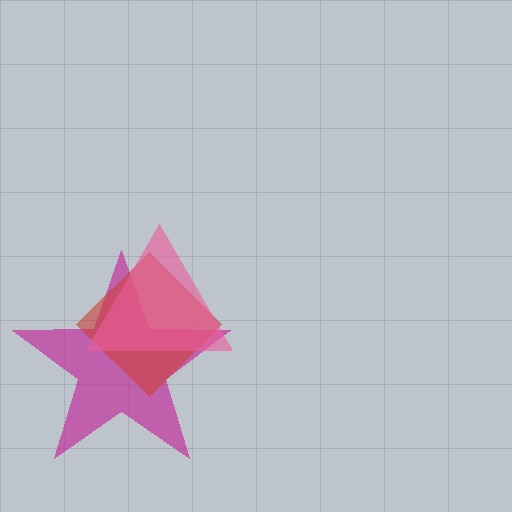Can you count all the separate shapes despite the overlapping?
Yes, there are 3 separate shapes.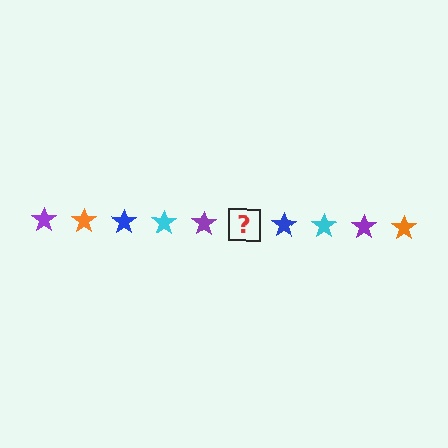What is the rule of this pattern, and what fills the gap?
The rule is that the pattern cycles through purple, orange, blue, cyan stars. The gap should be filled with an orange star.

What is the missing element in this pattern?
The missing element is an orange star.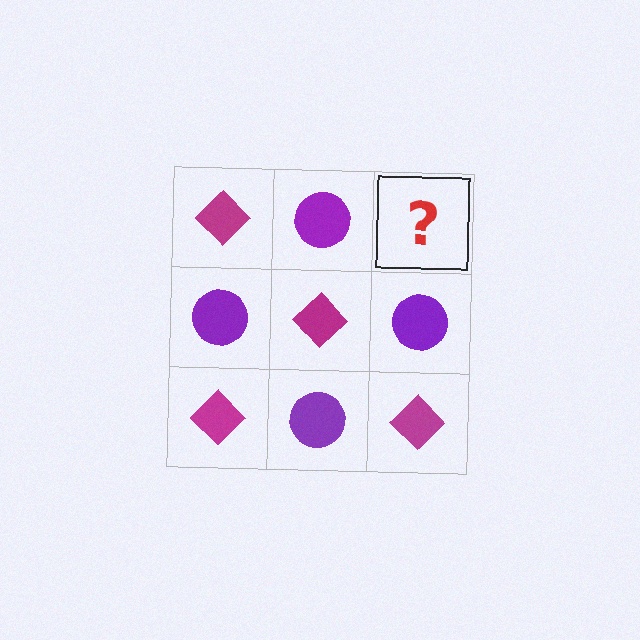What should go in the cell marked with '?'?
The missing cell should contain a magenta diamond.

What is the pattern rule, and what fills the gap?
The rule is that it alternates magenta diamond and purple circle in a checkerboard pattern. The gap should be filled with a magenta diamond.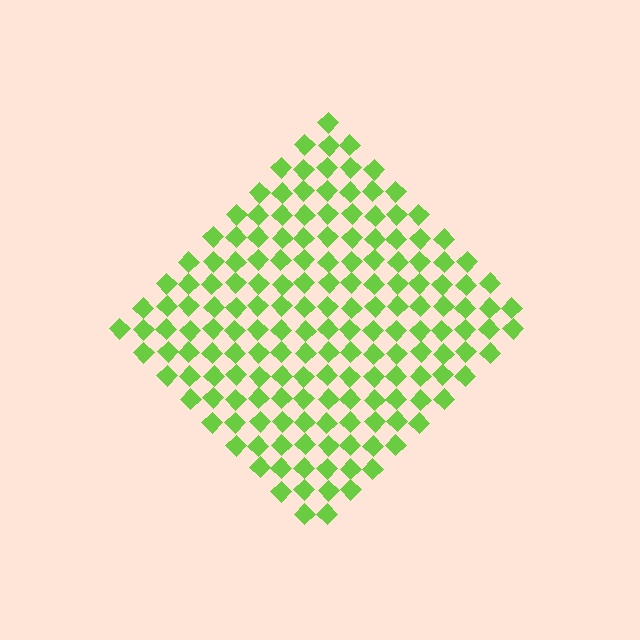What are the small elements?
The small elements are diamonds.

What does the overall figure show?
The overall figure shows a diamond.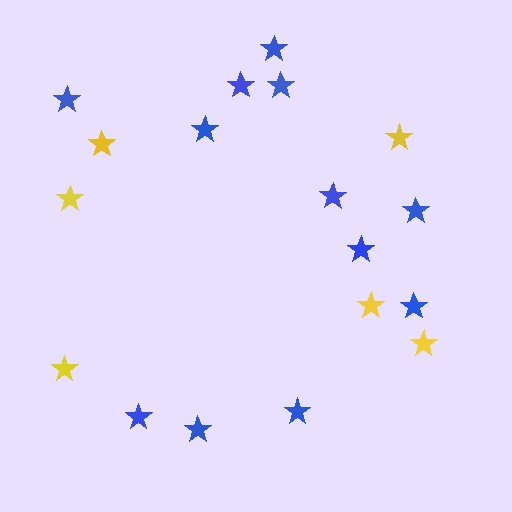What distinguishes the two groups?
There are 2 groups: one group of yellow stars (6) and one group of blue stars (12).